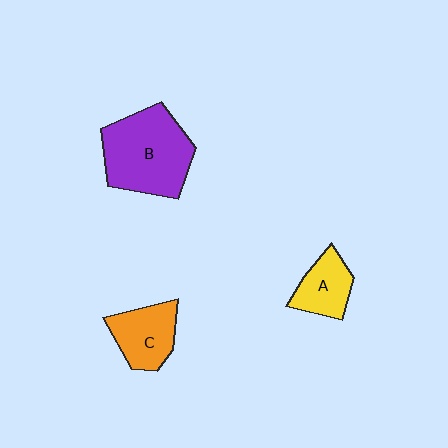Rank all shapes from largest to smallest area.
From largest to smallest: B (purple), C (orange), A (yellow).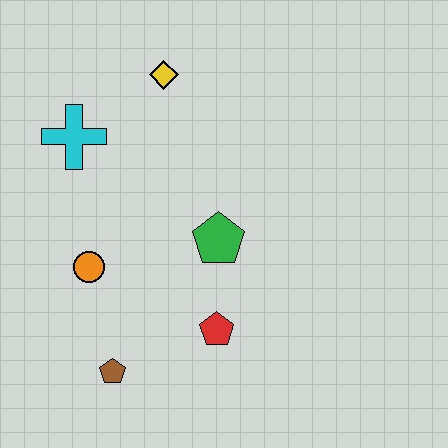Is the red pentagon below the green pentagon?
Yes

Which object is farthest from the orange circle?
The yellow diamond is farthest from the orange circle.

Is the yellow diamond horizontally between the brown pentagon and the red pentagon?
Yes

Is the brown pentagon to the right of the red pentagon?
No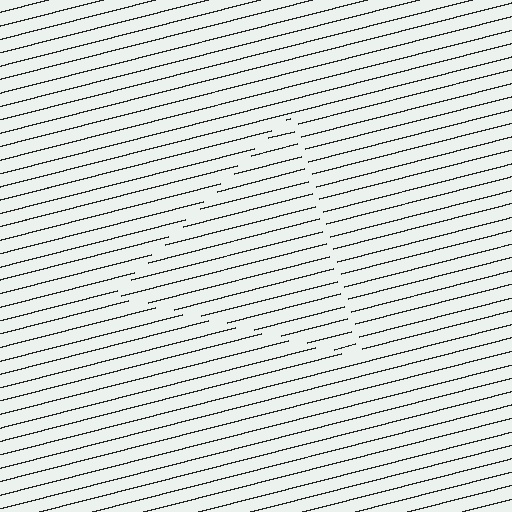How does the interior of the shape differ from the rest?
The interior of the shape contains the same grating, shifted by half a period — the contour is defined by the phase discontinuity where line-ends from the inner and outer gratings abut.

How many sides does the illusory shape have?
3 sides — the line-ends trace a triangle.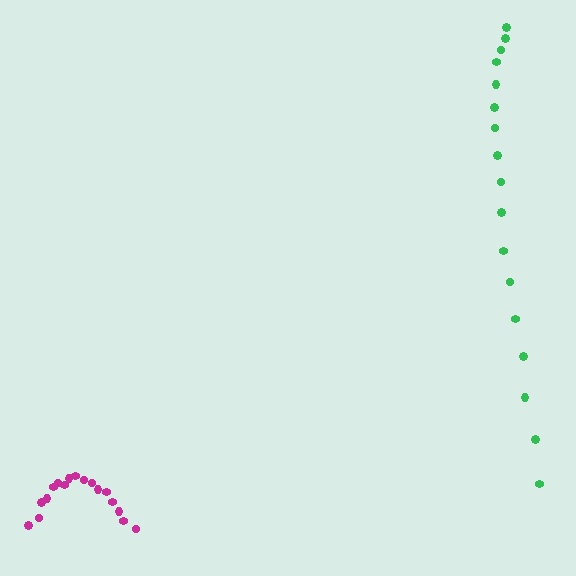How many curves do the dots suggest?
There are 2 distinct paths.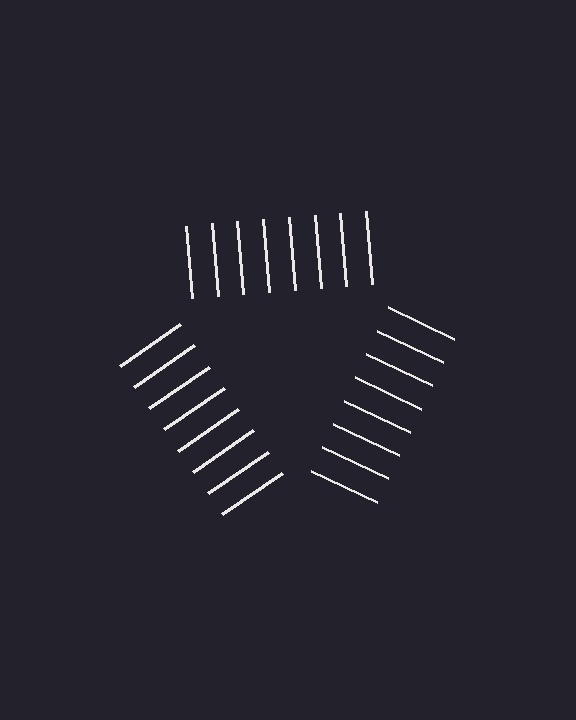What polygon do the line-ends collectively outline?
An illusory triangle — the line segments terminate on its edges but no continuous stroke is drawn.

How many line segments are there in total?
24 — 8 along each of the 3 edges.